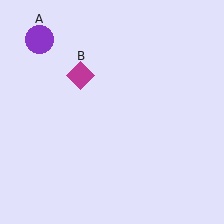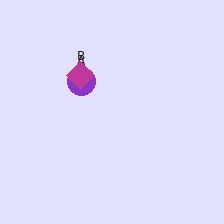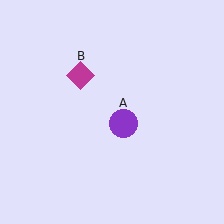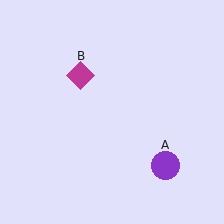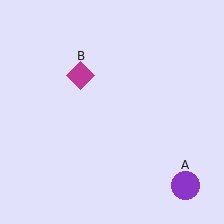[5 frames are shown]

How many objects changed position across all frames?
1 object changed position: purple circle (object A).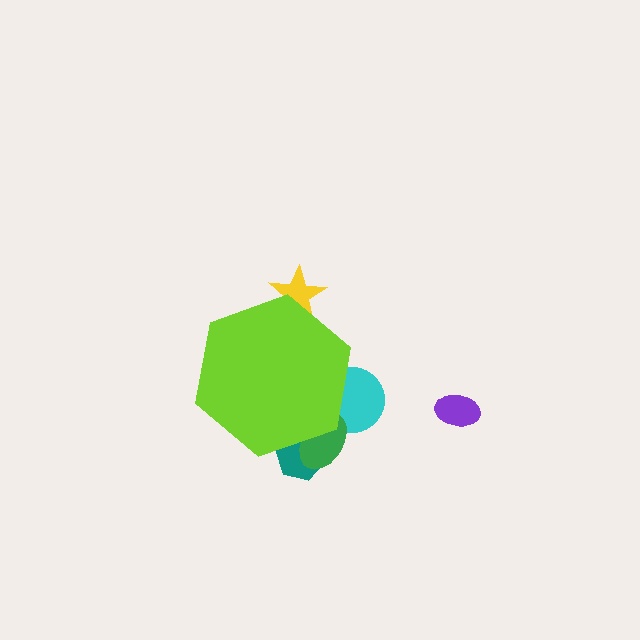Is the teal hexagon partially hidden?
Yes, the teal hexagon is partially hidden behind the lime hexagon.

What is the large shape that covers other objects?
A lime hexagon.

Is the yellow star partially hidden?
Yes, the yellow star is partially hidden behind the lime hexagon.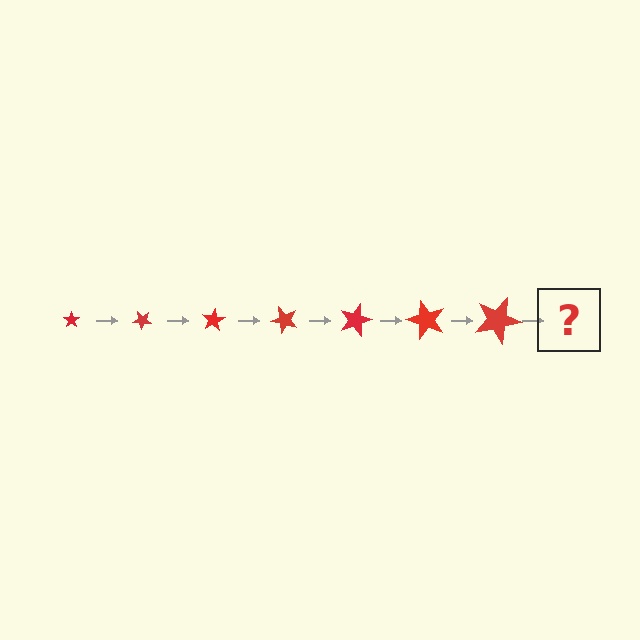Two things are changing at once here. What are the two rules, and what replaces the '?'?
The two rules are that the star grows larger each step and it rotates 40 degrees each step. The '?' should be a star, larger than the previous one and rotated 280 degrees from the start.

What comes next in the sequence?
The next element should be a star, larger than the previous one and rotated 280 degrees from the start.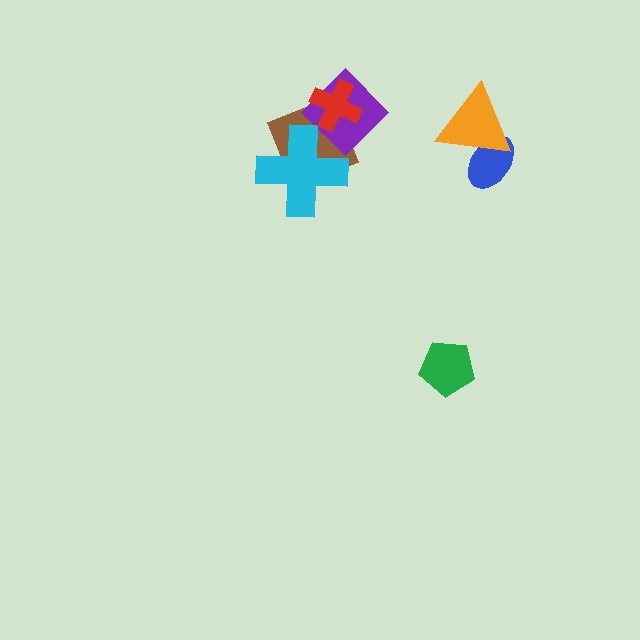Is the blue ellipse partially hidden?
Yes, it is partially covered by another shape.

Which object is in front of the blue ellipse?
The orange triangle is in front of the blue ellipse.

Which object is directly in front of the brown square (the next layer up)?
The purple diamond is directly in front of the brown square.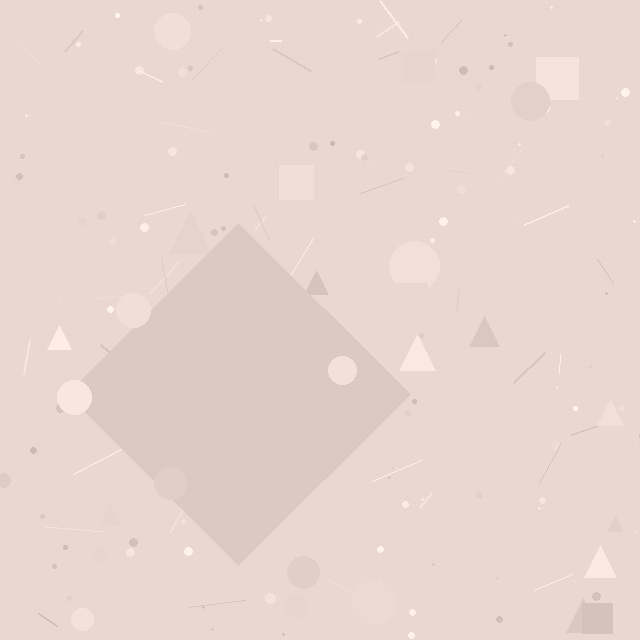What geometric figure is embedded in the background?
A diamond is embedded in the background.